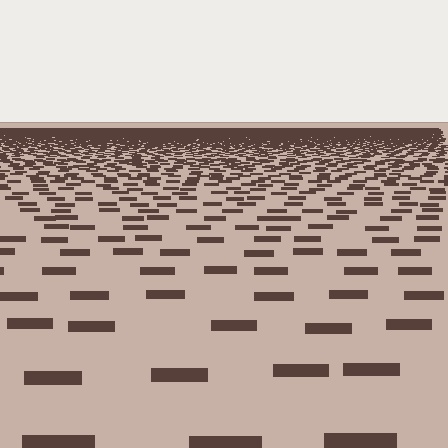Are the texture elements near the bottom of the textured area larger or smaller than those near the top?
Larger. Near the bottom, elements are closer to the viewer and appear at a bigger on-screen size.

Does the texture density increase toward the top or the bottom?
Density increases toward the top.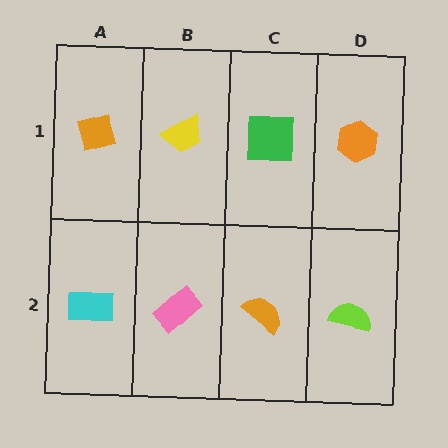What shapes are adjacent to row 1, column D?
A lime semicircle (row 2, column D), a green square (row 1, column C).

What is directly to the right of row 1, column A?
A yellow trapezoid.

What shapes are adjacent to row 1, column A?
A cyan rectangle (row 2, column A), a yellow trapezoid (row 1, column B).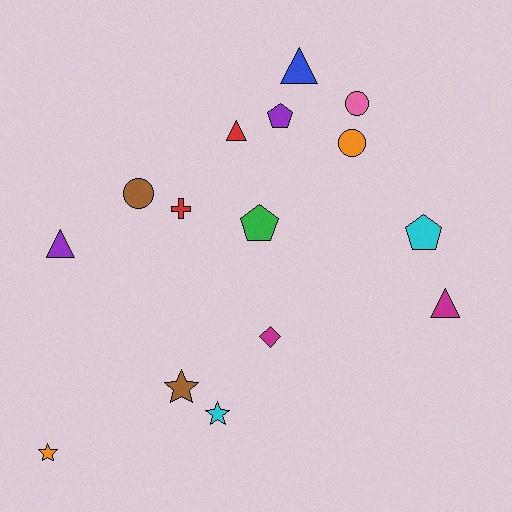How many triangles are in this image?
There are 4 triangles.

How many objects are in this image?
There are 15 objects.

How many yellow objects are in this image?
There are no yellow objects.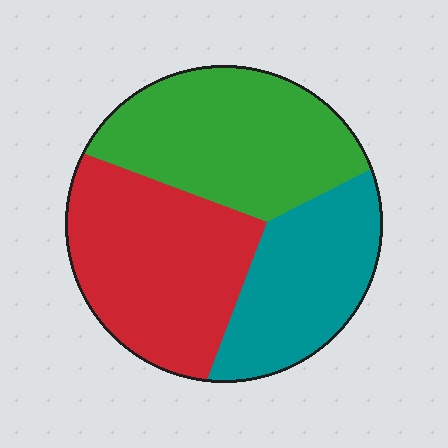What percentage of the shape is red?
Red covers 37% of the shape.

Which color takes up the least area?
Teal, at roughly 25%.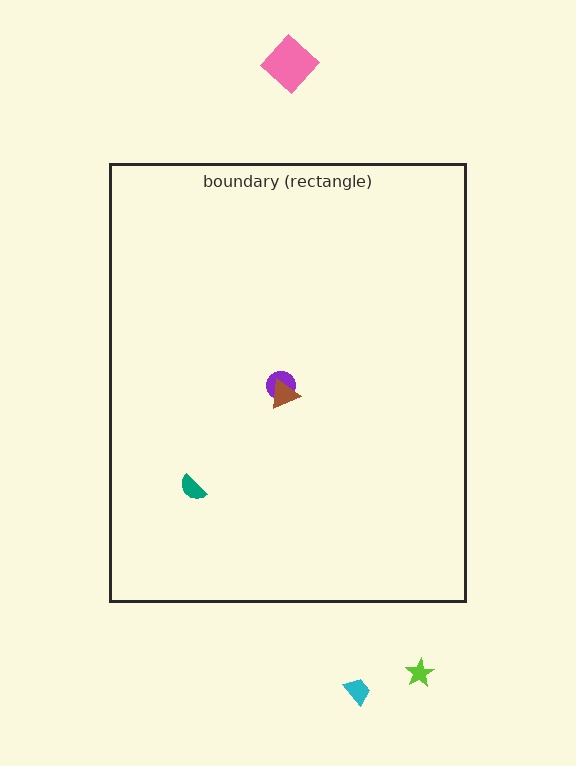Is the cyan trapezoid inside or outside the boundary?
Outside.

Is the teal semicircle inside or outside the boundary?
Inside.